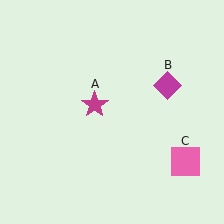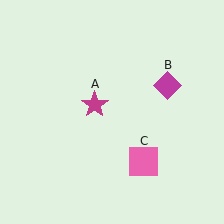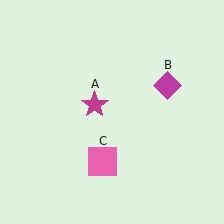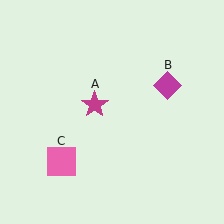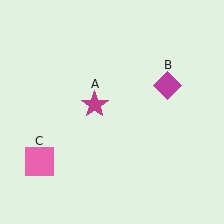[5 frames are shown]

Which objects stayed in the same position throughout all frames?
Magenta star (object A) and magenta diamond (object B) remained stationary.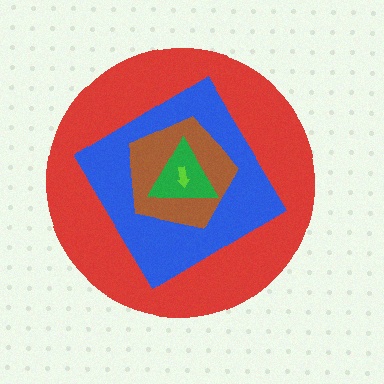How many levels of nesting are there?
5.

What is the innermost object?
The lime arrow.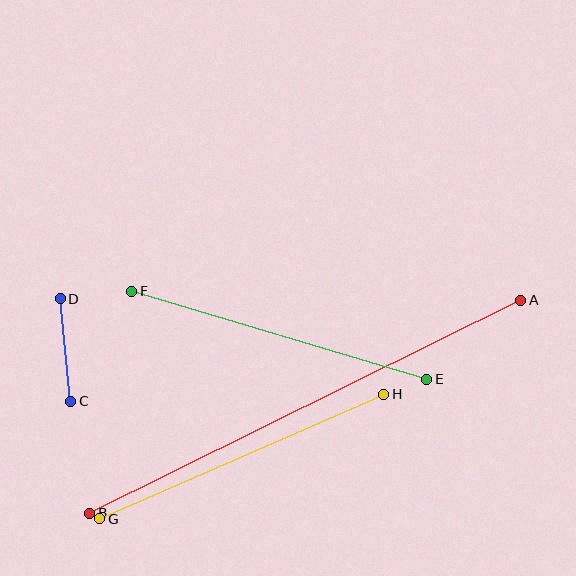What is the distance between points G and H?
The distance is approximately 310 pixels.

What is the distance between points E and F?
The distance is approximately 307 pixels.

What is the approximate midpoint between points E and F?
The midpoint is at approximately (279, 335) pixels.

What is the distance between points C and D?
The distance is approximately 103 pixels.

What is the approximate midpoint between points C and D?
The midpoint is at approximately (65, 350) pixels.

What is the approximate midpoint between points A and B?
The midpoint is at approximately (305, 407) pixels.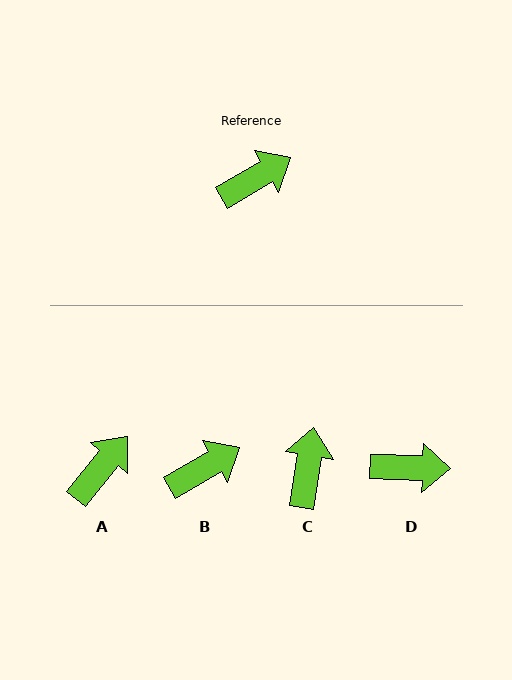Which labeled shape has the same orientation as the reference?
B.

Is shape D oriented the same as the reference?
No, it is off by about 32 degrees.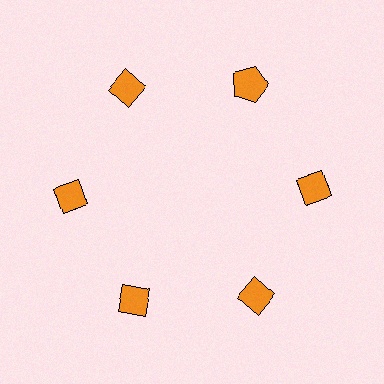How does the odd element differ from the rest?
It has a different shape: pentagon instead of diamond.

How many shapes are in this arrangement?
There are 6 shapes arranged in a ring pattern.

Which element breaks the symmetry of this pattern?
The orange pentagon at roughly the 1 o'clock position breaks the symmetry. All other shapes are orange diamonds.